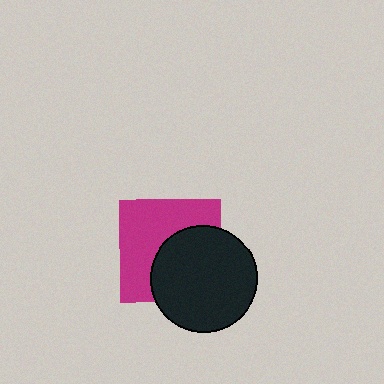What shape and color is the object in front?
The object in front is a black circle.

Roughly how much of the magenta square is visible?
About half of it is visible (roughly 53%).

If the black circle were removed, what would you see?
You would see the complete magenta square.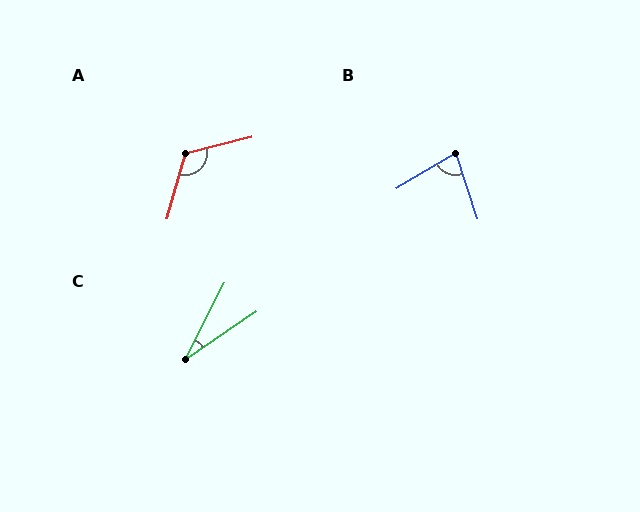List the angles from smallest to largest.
C (28°), B (78°), A (120°).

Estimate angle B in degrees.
Approximately 78 degrees.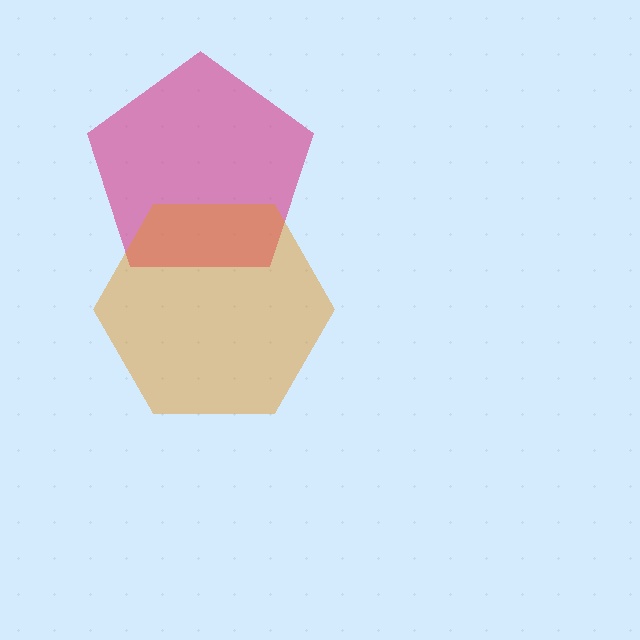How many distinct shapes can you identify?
There are 2 distinct shapes: a magenta pentagon, an orange hexagon.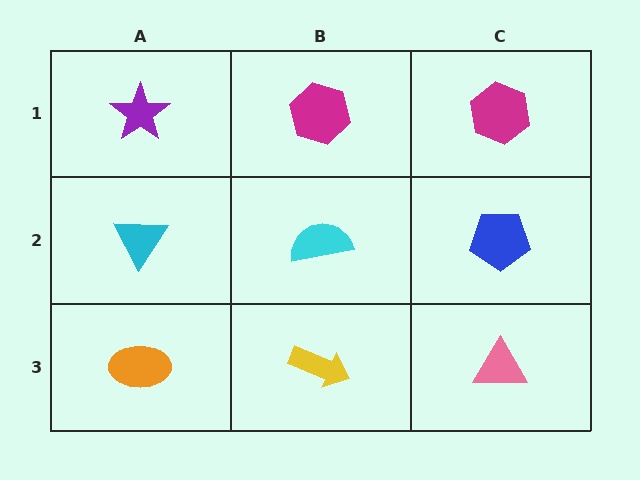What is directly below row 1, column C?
A blue pentagon.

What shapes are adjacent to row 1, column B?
A cyan semicircle (row 2, column B), a purple star (row 1, column A), a magenta hexagon (row 1, column C).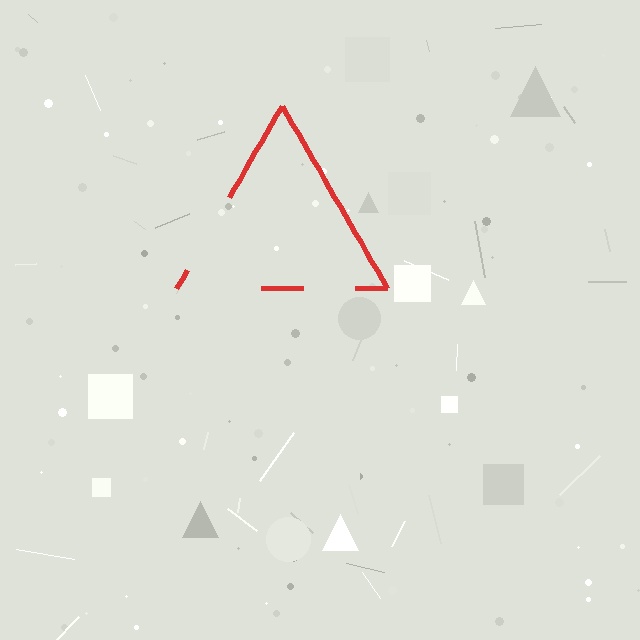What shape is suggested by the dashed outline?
The dashed outline suggests a triangle.